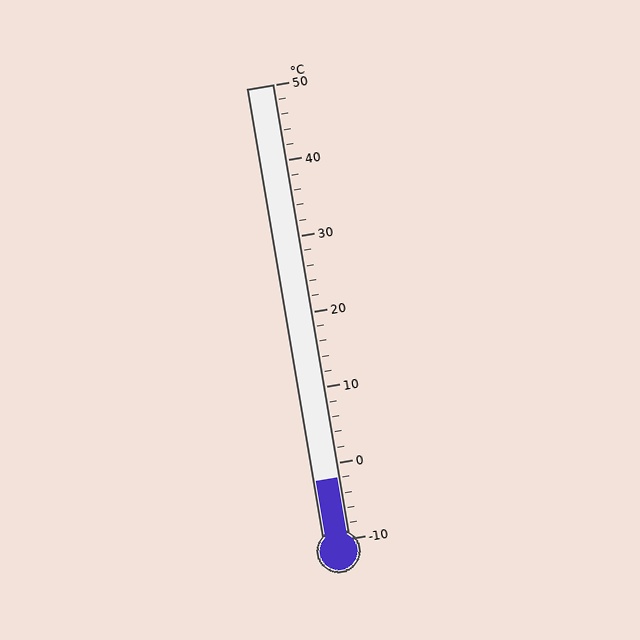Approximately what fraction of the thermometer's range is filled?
The thermometer is filled to approximately 15% of its range.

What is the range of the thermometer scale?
The thermometer scale ranges from -10°C to 50°C.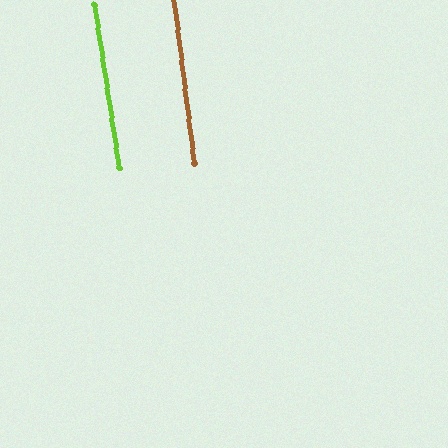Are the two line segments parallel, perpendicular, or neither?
Parallel — their directions differ by only 1.4°.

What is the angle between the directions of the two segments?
Approximately 1 degree.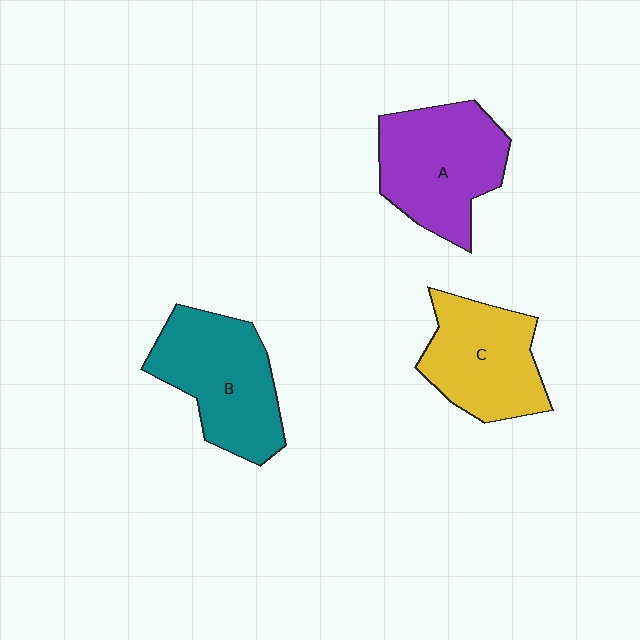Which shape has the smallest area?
Shape C (yellow).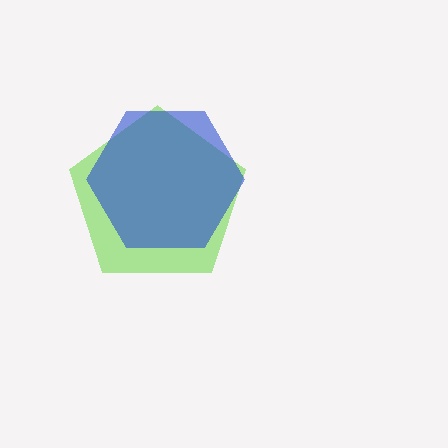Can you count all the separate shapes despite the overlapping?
Yes, there are 2 separate shapes.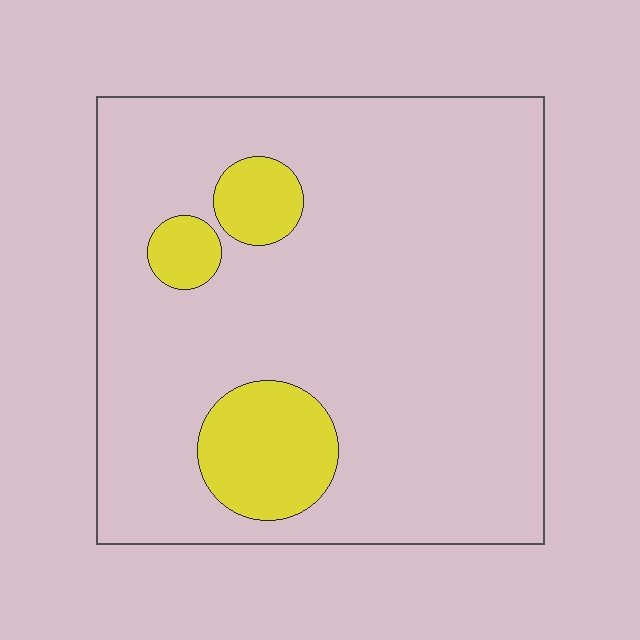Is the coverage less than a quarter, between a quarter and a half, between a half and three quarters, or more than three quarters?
Less than a quarter.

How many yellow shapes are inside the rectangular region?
3.